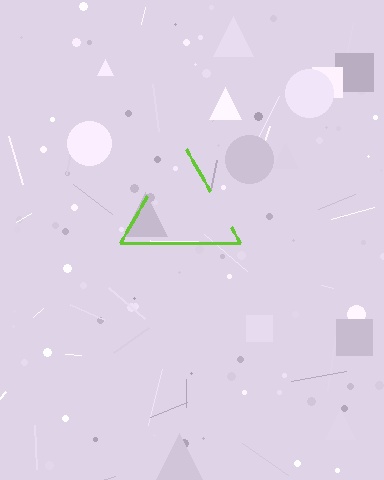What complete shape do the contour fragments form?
The contour fragments form a triangle.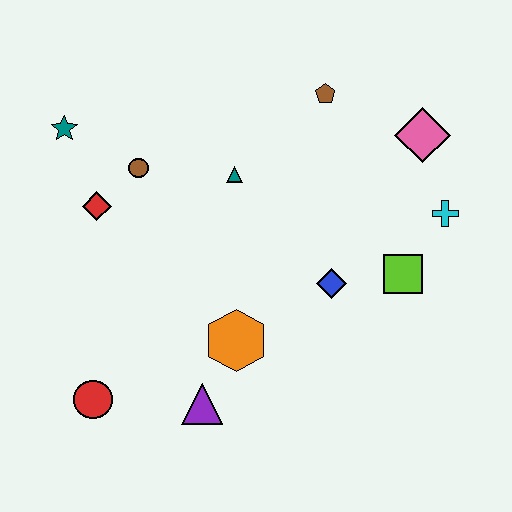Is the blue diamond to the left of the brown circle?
No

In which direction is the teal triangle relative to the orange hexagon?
The teal triangle is above the orange hexagon.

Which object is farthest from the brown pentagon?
The red circle is farthest from the brown pentagon.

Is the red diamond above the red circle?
Yes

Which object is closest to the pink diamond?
The cyan cross is closest to the pink diamond.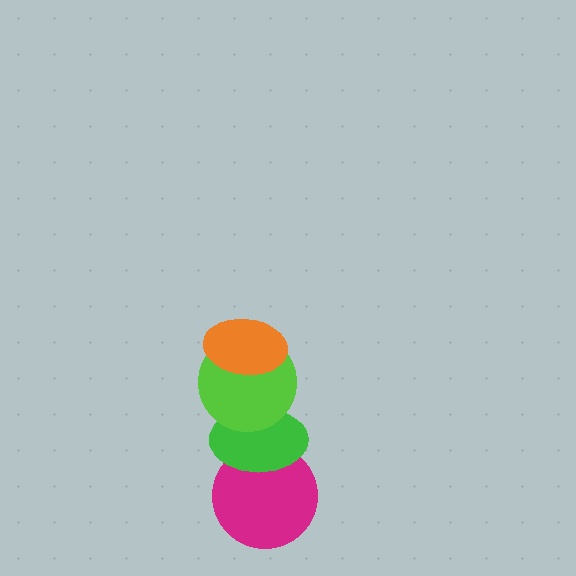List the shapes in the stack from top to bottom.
From top to bottom: the orange ellipse, the lime circle, the green ellipse, the magenta circle.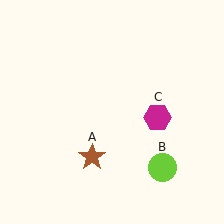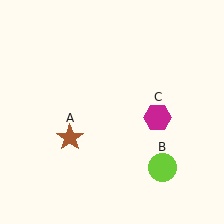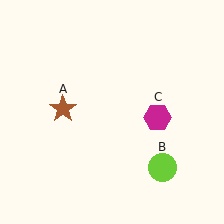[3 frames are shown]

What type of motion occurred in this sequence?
The brown star (object A) rotated clockwise around the center of the scene.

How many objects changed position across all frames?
1 object changed position: brown star (object A).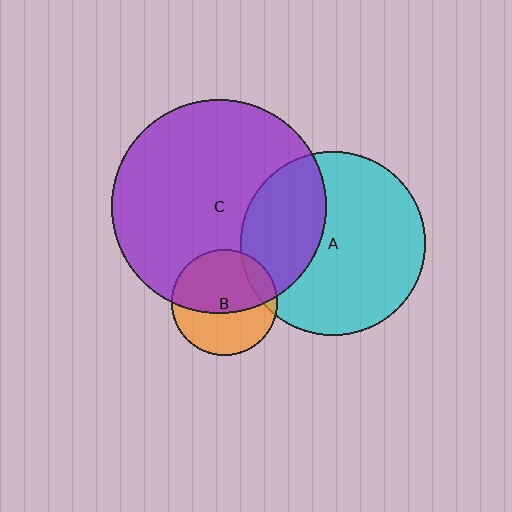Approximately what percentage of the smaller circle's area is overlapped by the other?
Approximately 35%.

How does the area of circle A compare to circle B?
Approximately 3.1 times.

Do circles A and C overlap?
Yes.